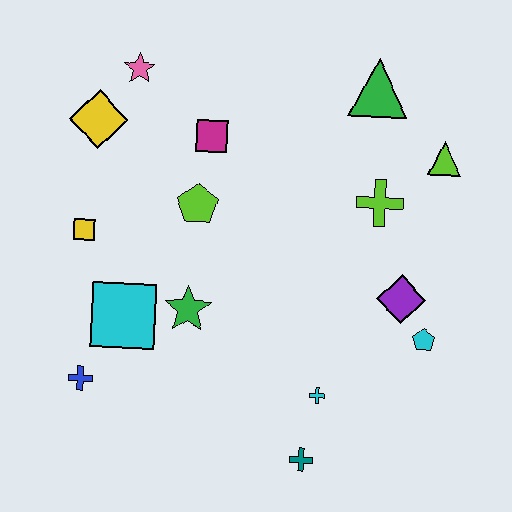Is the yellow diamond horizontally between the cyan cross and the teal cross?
No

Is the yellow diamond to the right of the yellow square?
Yes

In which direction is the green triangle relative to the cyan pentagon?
The green triangle is above the cyan pentagon.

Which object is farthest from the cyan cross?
The pink star is farthest from the cyan cross.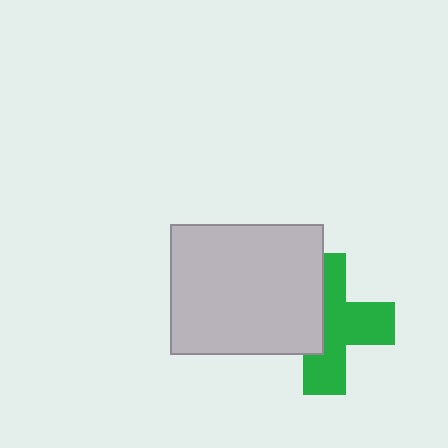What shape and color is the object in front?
The object in front is a light gray rectangle.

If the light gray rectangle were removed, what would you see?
You would see the complete green cross.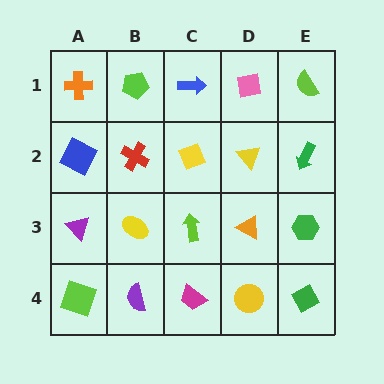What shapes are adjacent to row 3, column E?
A green arrow (row 2, column E), a green diamond (row 4, column E), an orange triangle (row 3, column D).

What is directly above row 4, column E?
A green hexagon.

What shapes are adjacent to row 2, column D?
A pink square (row 1, column D), an orange triangle (row 3, column D), a yellow diamond (row 2, column C), a green arrow (row 2, column E).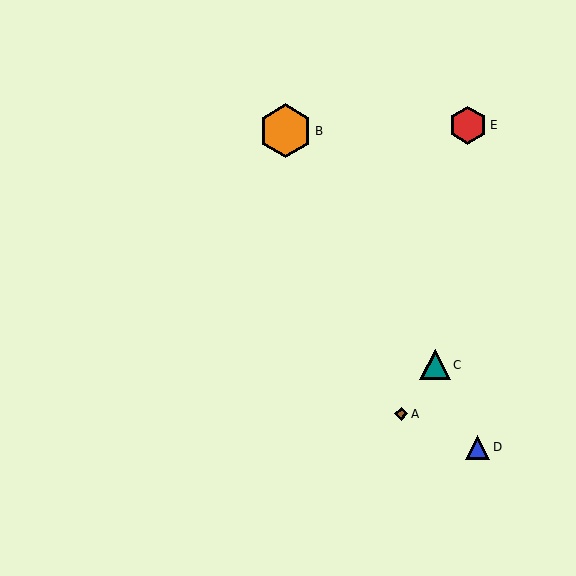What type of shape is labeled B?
Shape B is an orange hexagon.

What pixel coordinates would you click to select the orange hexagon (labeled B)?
Click at (285, 131) to select the orange hexagon B.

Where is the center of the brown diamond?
The center of the brown diamond is at (401, 414).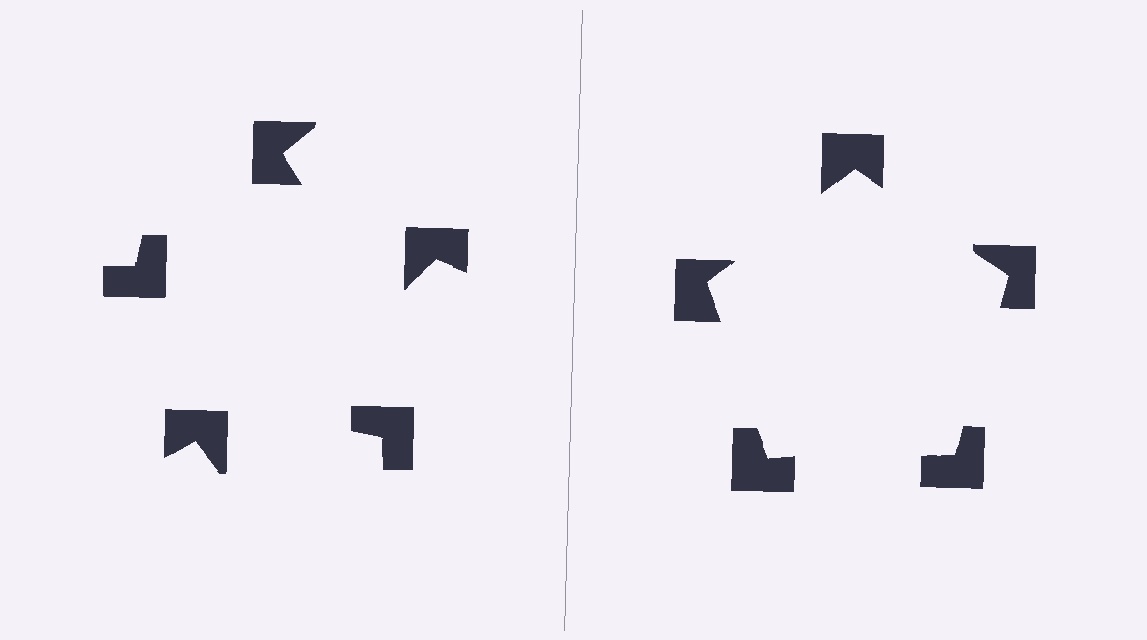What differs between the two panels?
The notched squares are positioned identically on both sides; only the wedge orientations differ. On the right they align to a pentagon; on the left they are misaligned.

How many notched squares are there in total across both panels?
10 — 5 on each side.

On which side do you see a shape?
An illusory pentagon appears on the right side. On the left side the wedge cuts are rotated, so no coherent shape forms.